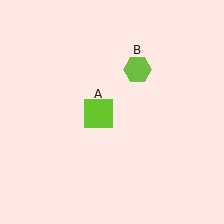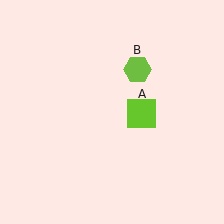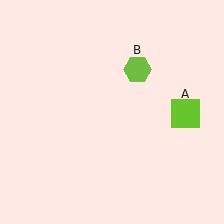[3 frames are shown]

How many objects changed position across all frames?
1 object changed position: lime square (object A).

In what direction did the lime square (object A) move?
The lime square (object A) moved right.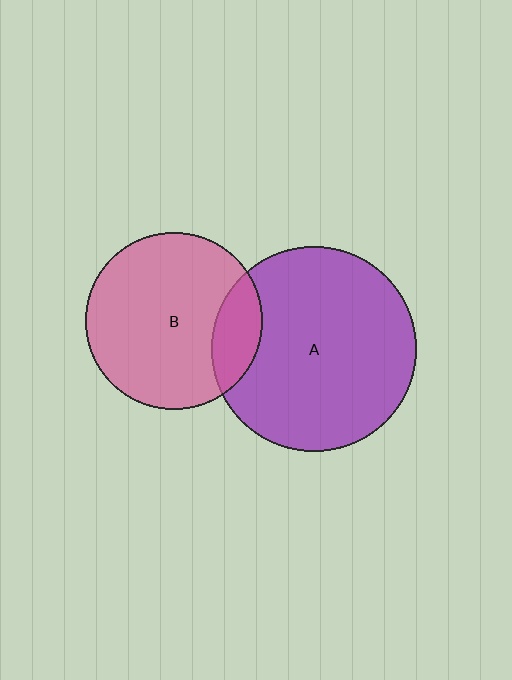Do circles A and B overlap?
Yes.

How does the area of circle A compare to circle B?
Approximately 1.3 times.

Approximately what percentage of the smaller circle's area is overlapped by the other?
Approximately 15%.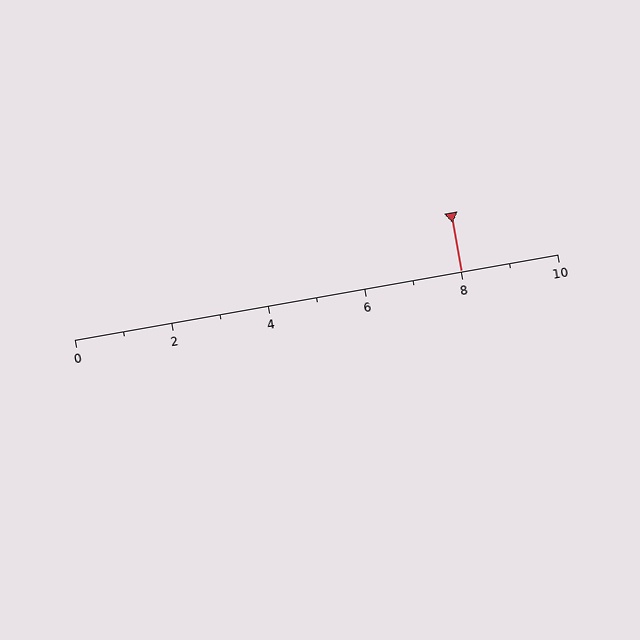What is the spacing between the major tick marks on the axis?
The major ticks are spaced 2 apart.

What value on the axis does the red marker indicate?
The marker indicates approximately 8.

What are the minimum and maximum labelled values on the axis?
The axis runs from 0 to 10.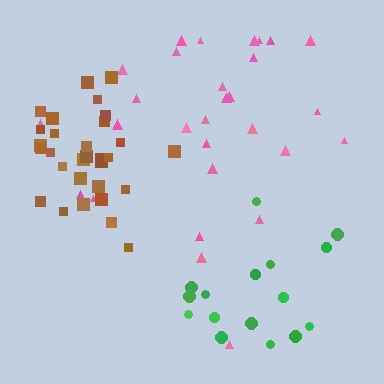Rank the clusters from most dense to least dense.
brown, pink, green.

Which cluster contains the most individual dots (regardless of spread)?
Brown (30).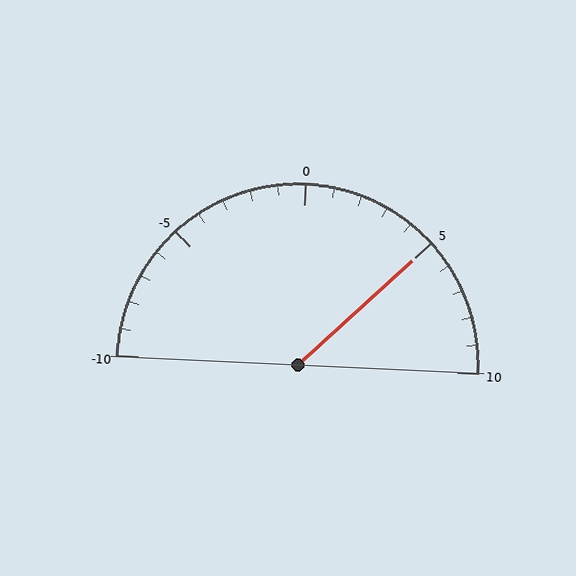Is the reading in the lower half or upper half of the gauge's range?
The reading is in the upper half of the range (-10 to 10).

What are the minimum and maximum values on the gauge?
The gauge ranges from -10 to 10.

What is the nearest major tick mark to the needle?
The nearest major tick mark is 5.